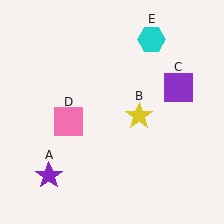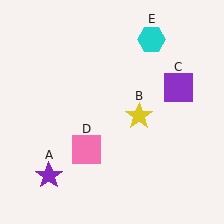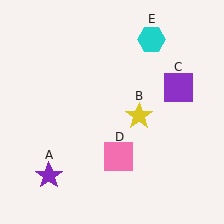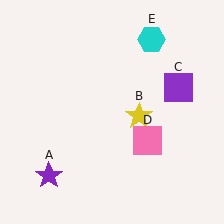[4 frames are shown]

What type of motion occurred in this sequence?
The pink square (object D) rotated counterclockwise around the center of the scene.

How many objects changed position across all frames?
1 object changed position: pink square (object D).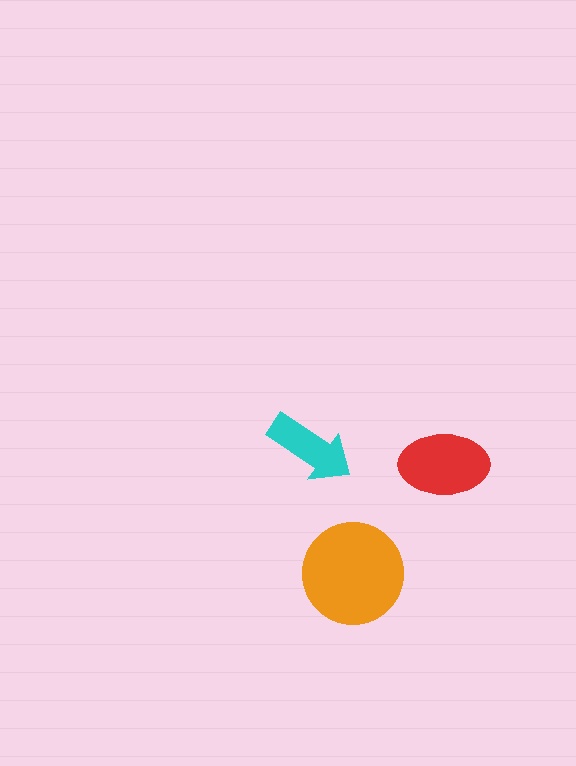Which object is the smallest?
The cyan arrow.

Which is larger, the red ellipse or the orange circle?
The orange circle.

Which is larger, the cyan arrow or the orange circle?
The orange circle.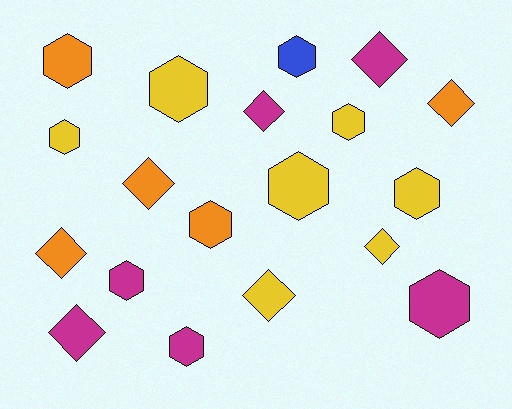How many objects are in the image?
There are 19 objects.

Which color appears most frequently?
Yellow, with 7 objects.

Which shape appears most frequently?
Hexagon, with 11 objects.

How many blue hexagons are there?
There is 1 blue hexagon.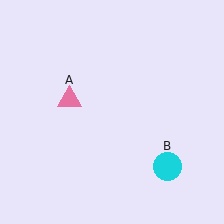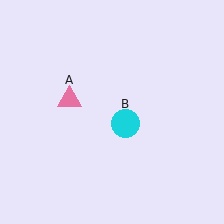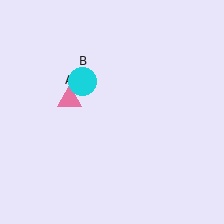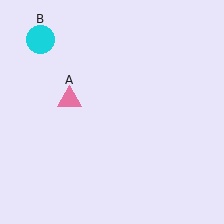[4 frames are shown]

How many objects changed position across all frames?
1 object changed position: cyan circle (object B).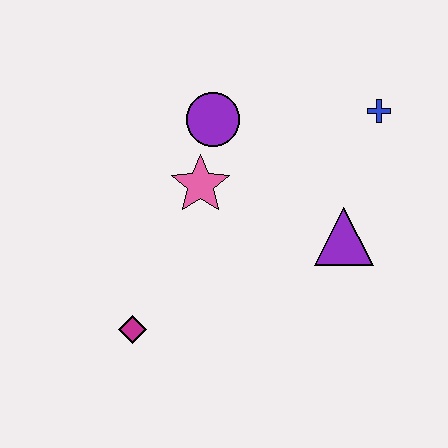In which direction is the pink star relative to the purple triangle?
The pink star is to the left of the purple triangle.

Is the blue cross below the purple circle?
No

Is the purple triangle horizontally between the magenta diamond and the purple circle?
No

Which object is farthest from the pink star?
The blue cross is farthest from the pink star.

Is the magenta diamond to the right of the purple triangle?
No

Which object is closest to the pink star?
The purple circle is closest to the pink star.